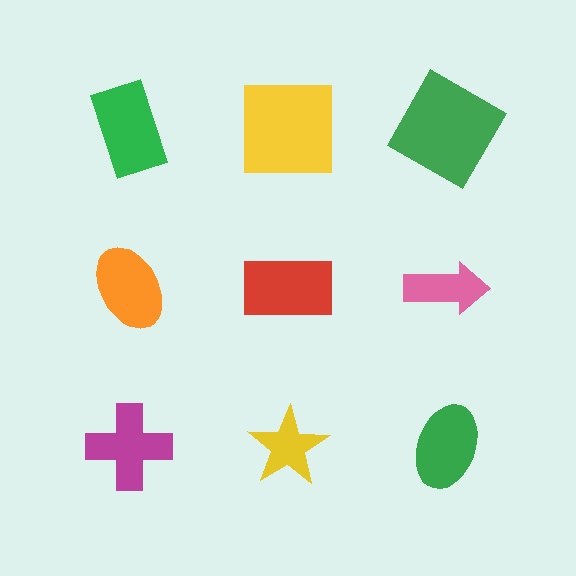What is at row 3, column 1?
A magenta cross.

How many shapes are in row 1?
3 shapes.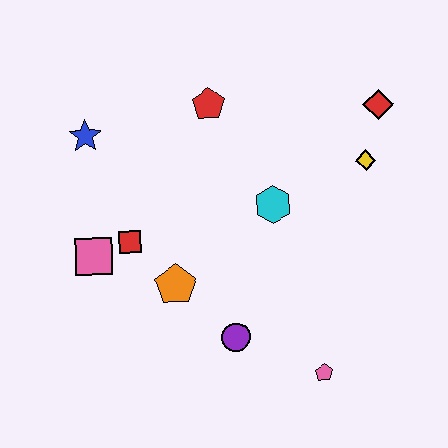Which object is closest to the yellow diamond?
The red diamond is closest to the yellow diamond.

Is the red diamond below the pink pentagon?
No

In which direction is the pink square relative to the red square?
The pink square is to the left of the red square.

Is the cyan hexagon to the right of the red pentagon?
Yes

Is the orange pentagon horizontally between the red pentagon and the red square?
Yes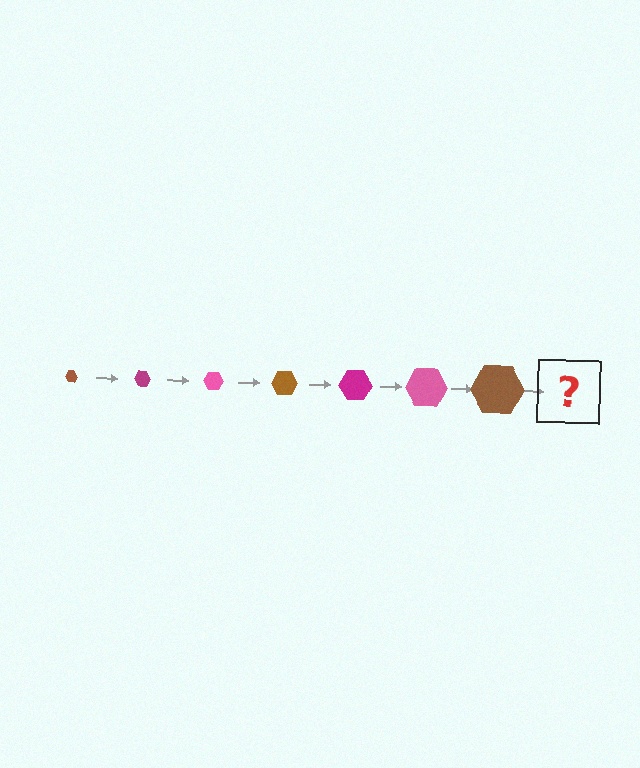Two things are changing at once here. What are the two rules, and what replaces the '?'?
The two rules are that the hexagon grows larger each step and the color cycles through brown, magenta, and pink. The '?' should be a magenta hexagon, larger than the previous one.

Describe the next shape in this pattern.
It should be a magenta hexagon, larger than the previous one.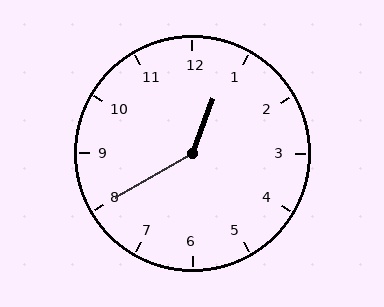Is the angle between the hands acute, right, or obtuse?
It is obtuse.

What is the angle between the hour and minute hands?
Approximately 140 degrees.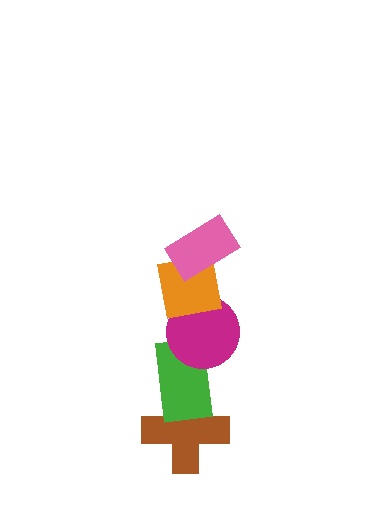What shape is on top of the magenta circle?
The orange square is on top of the magenta circle.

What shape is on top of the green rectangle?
The magenta circle is on top of the green rectangle.